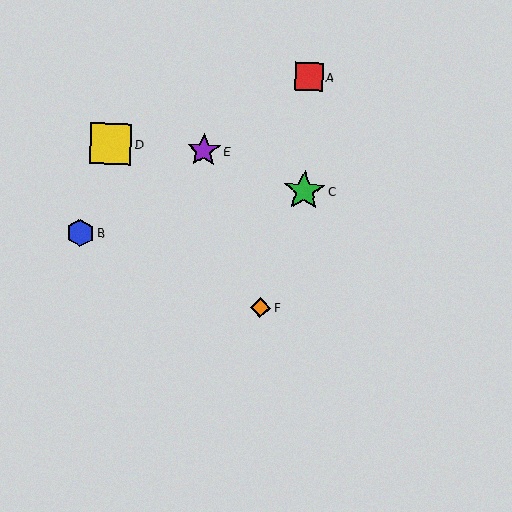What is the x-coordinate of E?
Object E is at x≈204.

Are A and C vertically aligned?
Yes, both are at x≈309.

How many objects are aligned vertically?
2 objects (A, C) are aligned vertically.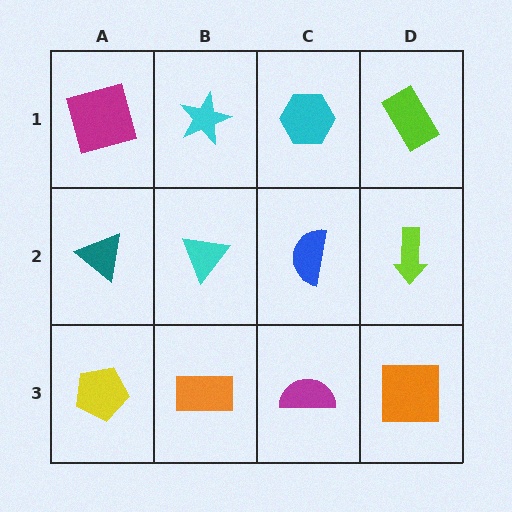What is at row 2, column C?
A blue semicircle.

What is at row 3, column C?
A magenta semicircle.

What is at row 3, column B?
An orange rectangle.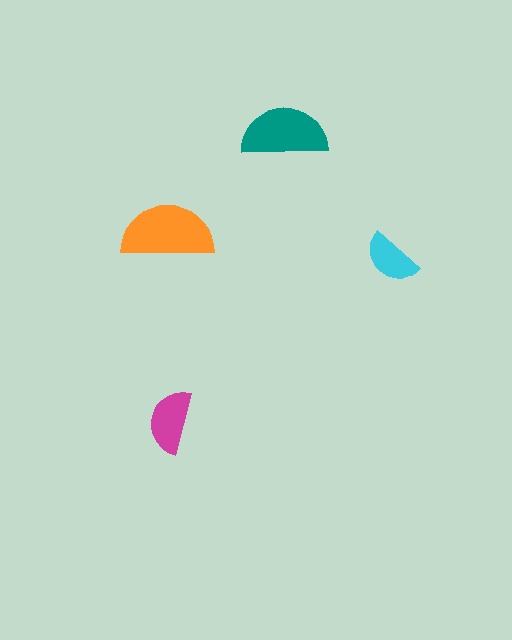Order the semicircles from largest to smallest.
the orange one, the teal one, the magenta one, the cyan one.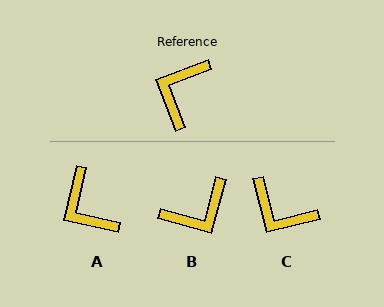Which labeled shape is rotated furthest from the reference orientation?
B, about 144 degrees away.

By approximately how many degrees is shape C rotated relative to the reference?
Approximately 83 degrees counter-clockwise.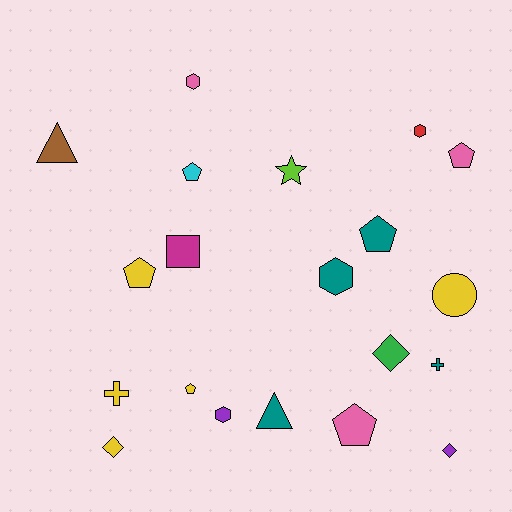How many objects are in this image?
There are 20 objects.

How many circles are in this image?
There is 1 circle.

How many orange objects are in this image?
There are no orange objects.